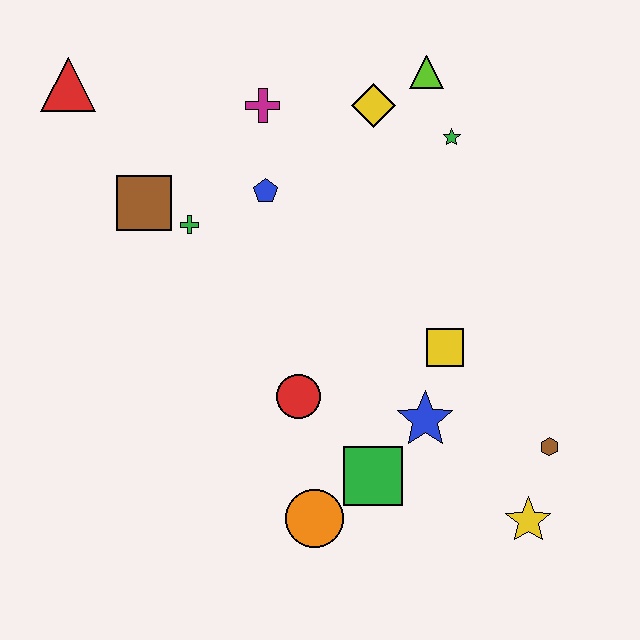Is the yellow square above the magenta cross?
No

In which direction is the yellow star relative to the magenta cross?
The yellow star is below the magenta cross.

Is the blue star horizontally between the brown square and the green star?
Yes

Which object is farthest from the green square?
The red triangle is farthest from the green square.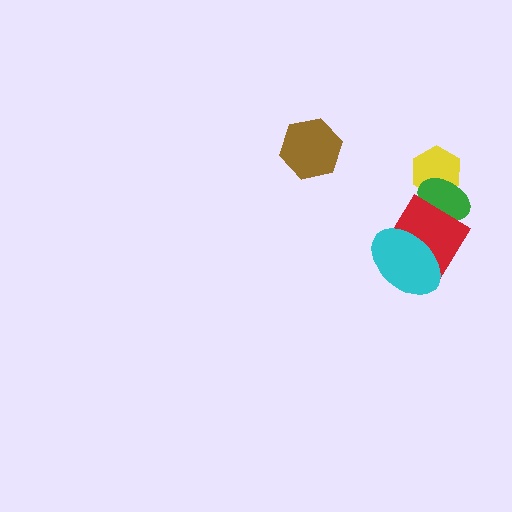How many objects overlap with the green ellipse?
2 objects overlap with the green ellipse.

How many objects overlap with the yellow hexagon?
1 object overlaps with the yellow hexagon.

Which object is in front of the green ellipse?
The red diamond is in front of the green ellipse.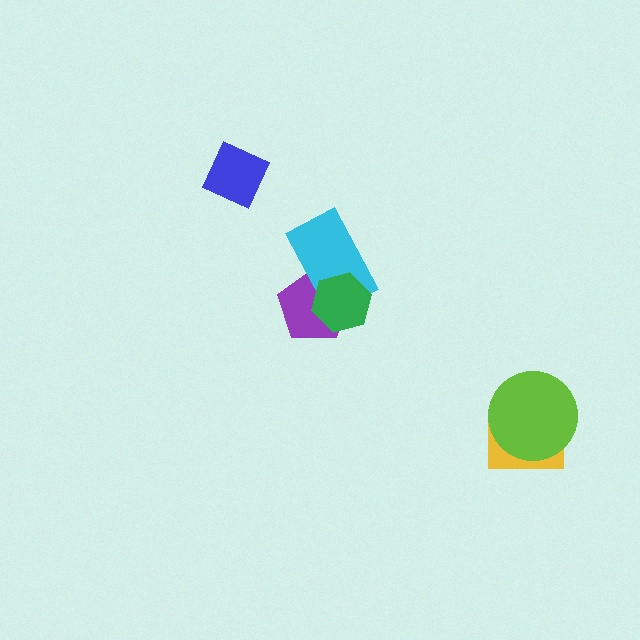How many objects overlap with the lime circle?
1 object overlaps with the lime circle.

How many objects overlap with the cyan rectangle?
2 objects overlap with the cyan rectangle.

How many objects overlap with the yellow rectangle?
1 object overlaps with the yellow rectangle.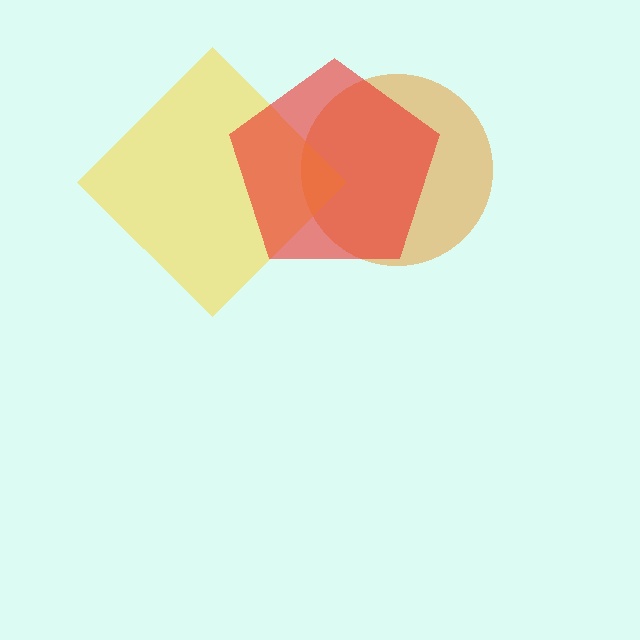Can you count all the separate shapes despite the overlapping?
Yes, there are 3 separate shapes.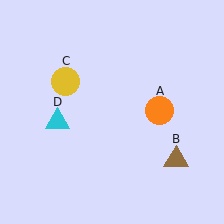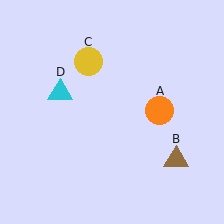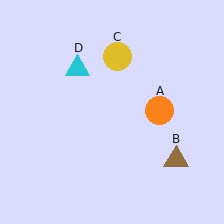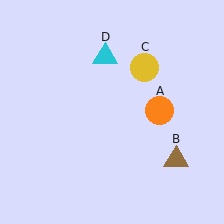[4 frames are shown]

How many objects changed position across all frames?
2 objects changed position: yellow circle (object C), cyan triangle (object D).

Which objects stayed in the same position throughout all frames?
Orange circle (object A) and brown triangle (object B) remained stationary.